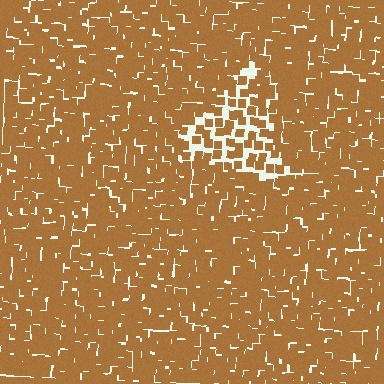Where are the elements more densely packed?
The elements are more densely packed outside the triangle boundary.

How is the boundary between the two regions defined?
The boundary is defined by a change in element density (approximately 2.1x ratio). All elements are the same color, size, and shape.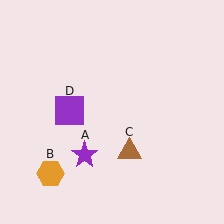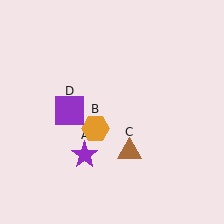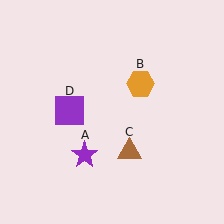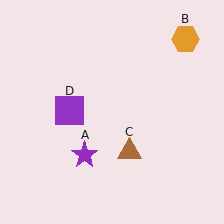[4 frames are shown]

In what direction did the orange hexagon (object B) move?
The orange hexagon (object B) moved up and to the right.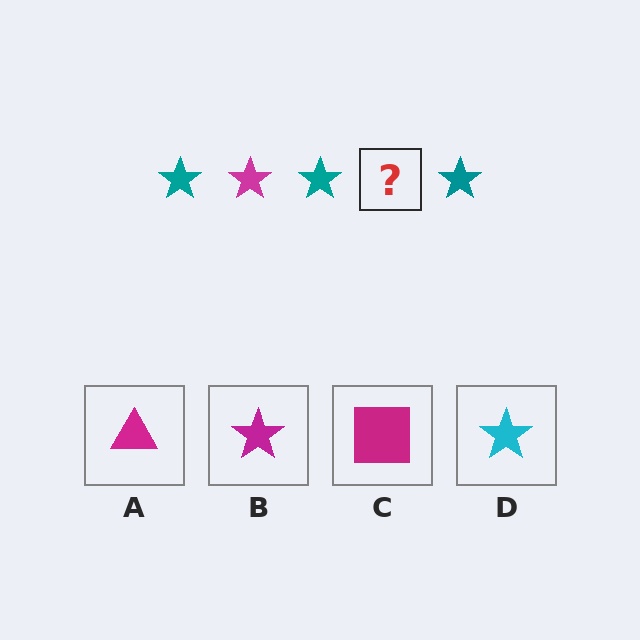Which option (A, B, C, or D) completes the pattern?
B.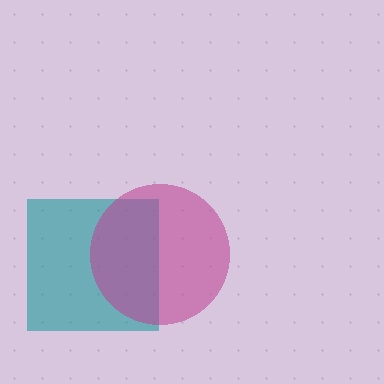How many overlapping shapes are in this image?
There are 2 overlapping shapes in the image.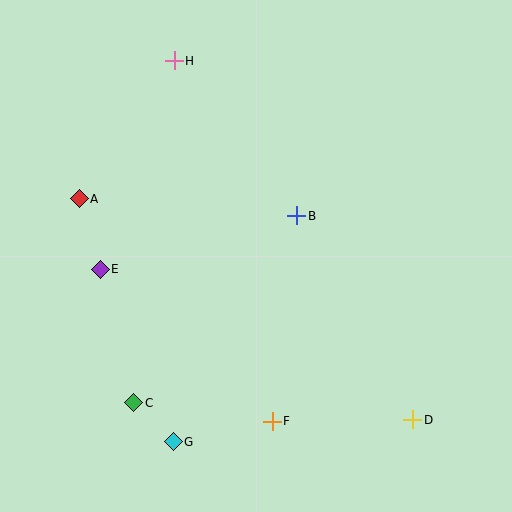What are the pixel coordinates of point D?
Point D is at (413, 420).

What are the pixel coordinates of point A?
Point A is at (79, 199).